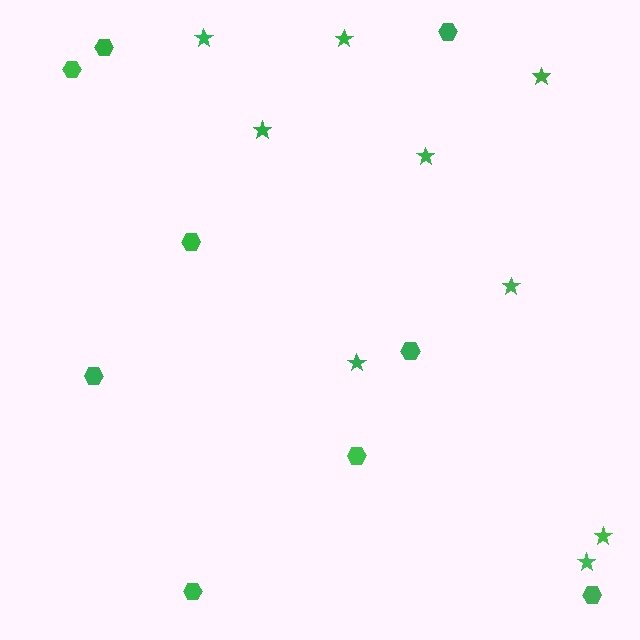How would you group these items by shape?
There are 2 groups: one group of stars (9) and one group of hexagons (9).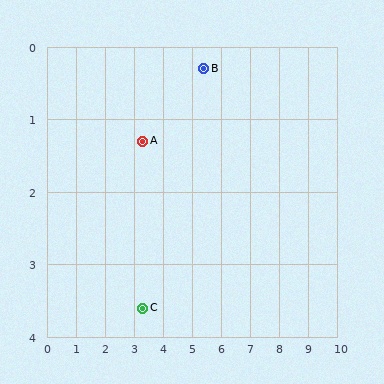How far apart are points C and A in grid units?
Points C and A are about 2.3 grid units apart.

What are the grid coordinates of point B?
Point B is at approximately (5.4, 0.3).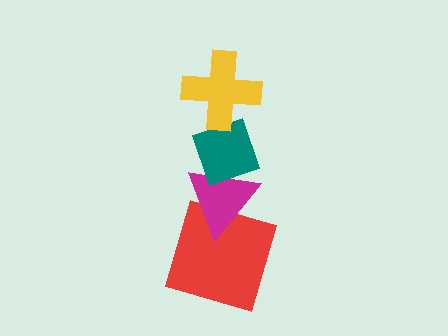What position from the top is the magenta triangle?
The magenta triangle is 3rd from the top.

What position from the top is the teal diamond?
The teal diamond is 2nd from the top.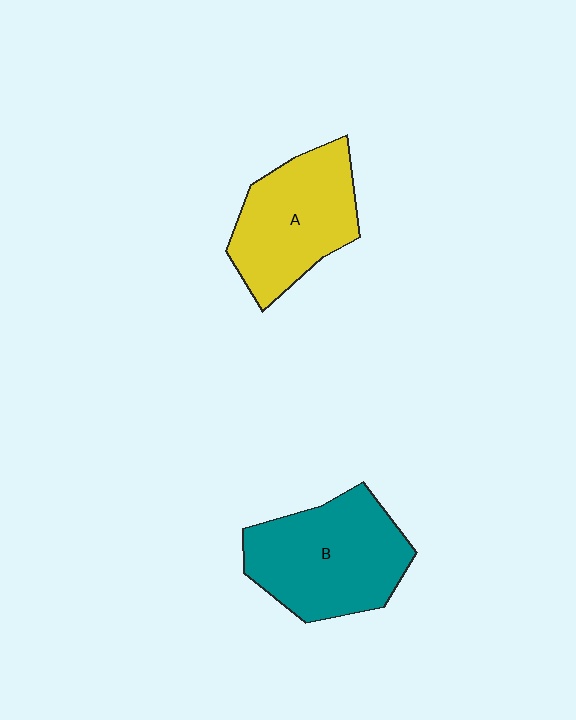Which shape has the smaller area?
Shape A (yellow).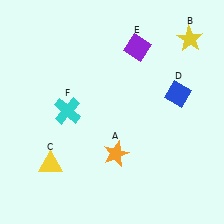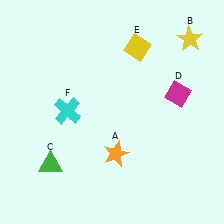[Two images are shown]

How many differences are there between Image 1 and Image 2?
There are 3 differences between the two images.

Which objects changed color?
C changed from yellow to green. D changed from blue to magenta. E changed from purple to yellow.